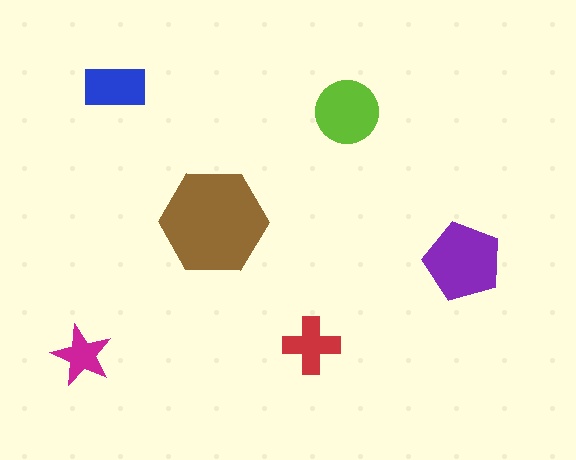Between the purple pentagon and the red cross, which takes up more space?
The purple pentagon.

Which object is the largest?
The brown hexagon.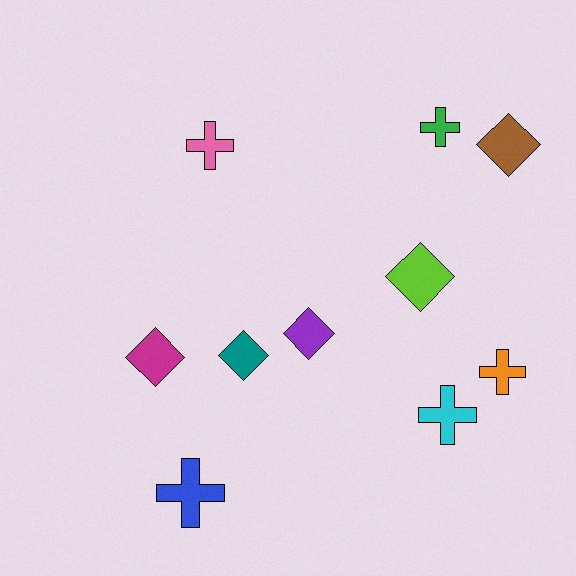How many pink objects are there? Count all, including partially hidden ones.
There is 1 pink object.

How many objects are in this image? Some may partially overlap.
There are 10 objects.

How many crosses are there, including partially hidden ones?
There are 5 crosses.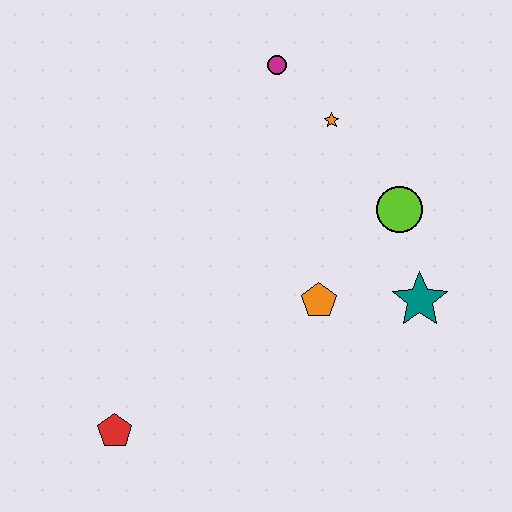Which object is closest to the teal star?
The lime circle is closest to the teal star.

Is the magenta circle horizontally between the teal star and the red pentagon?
Yes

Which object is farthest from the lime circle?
The red pentagon is farthest from the lime circle.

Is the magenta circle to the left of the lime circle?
Yes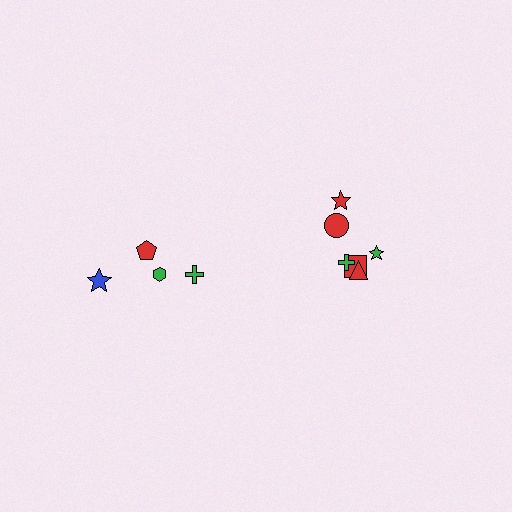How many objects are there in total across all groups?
There are 10 objects.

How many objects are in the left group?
There are 4 objects.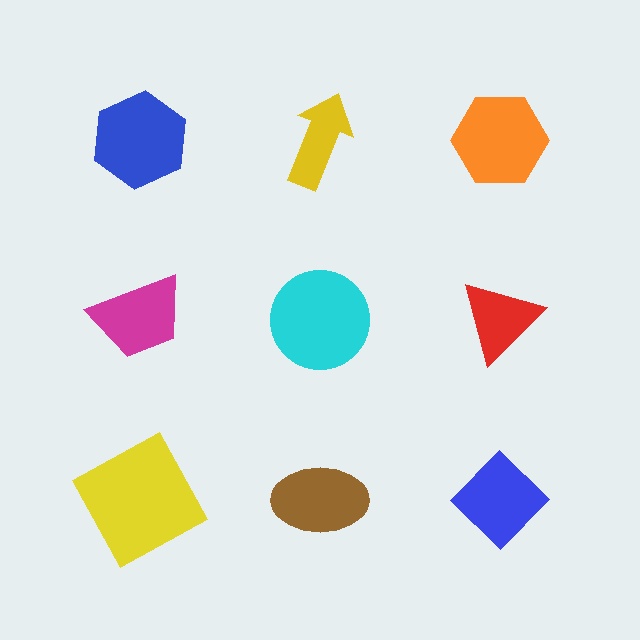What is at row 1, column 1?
A blue hexagon.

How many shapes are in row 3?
3 shapes.